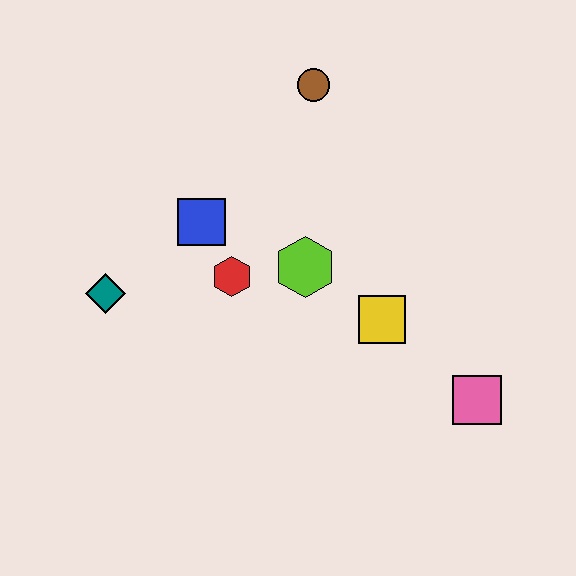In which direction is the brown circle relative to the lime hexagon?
The brown circle is above the lime hexagon.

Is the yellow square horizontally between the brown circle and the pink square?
Yes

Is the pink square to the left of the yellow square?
No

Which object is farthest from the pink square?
The teal diamond is farthest from the pink square.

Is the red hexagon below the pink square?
No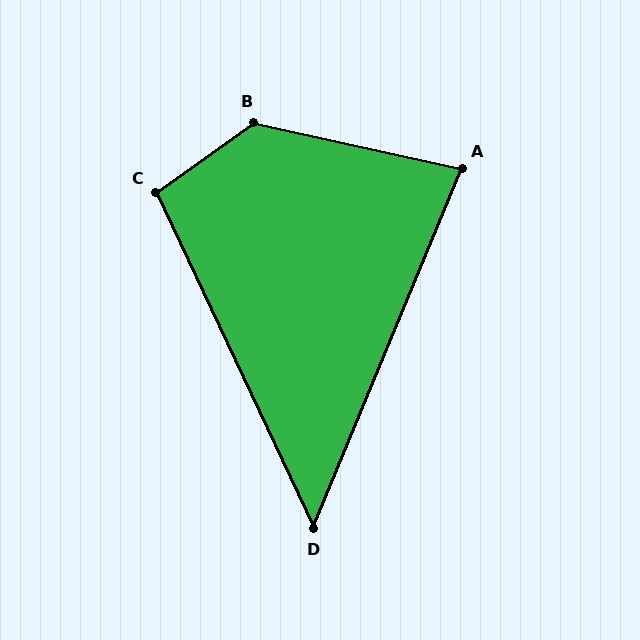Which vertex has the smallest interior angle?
D, at approximately 48 degrees.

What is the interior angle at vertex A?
Approximately 80 degrees (acute).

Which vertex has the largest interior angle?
B, at approximately 132 degrees.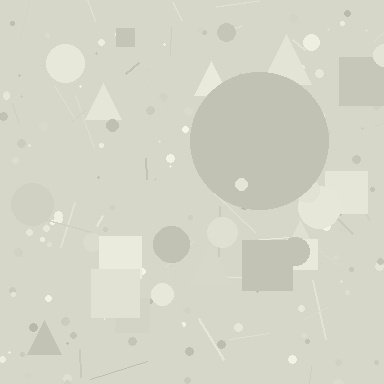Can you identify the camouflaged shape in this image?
The camouflaged shape is a circle.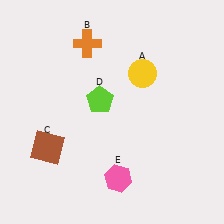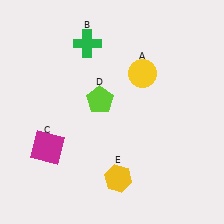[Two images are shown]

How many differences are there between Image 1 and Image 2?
There are 3 differences between the two images.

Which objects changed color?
B changed from orange to green. C changed from brown to magenta. E changed from pink to yellow.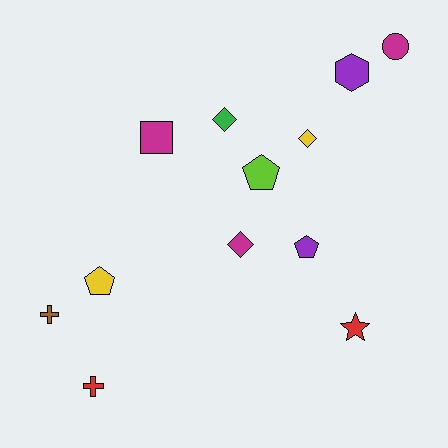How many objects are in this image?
There are 12 objects.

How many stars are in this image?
There is 1 star.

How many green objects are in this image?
There is 1 green object.